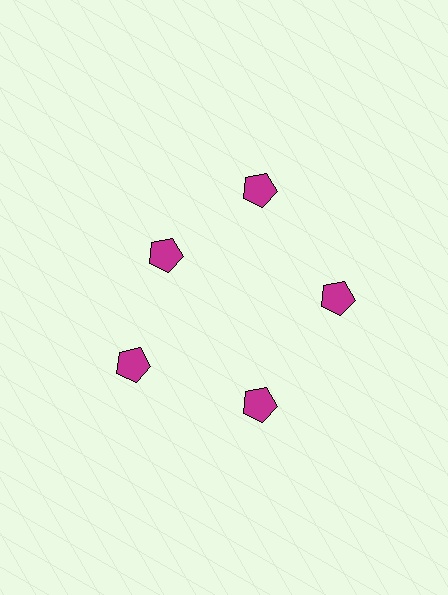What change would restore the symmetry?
The symmetry would be restored by moving it outward, back onto the ring so that all 5 pentagons sit at equal angles and equal distance from the center.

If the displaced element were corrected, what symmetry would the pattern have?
It would have 5-fold rotational symmetry — the pattern would map onto itself every 72 degrees.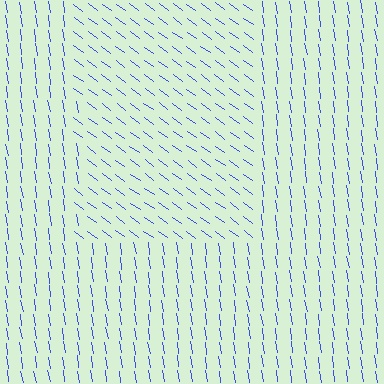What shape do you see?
I see a rectangle.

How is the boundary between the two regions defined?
The boundary is defined purely by a change in line orientation (approximately 45 degrees difference). All lines are the same color and thickness.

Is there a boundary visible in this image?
Yes, there is a texture boundary formed by a change in line orientation.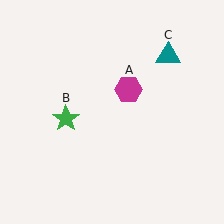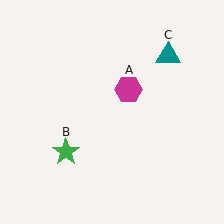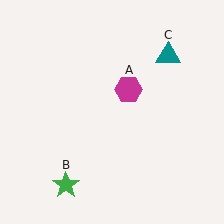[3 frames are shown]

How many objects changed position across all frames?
1 object changed position: green star (object B).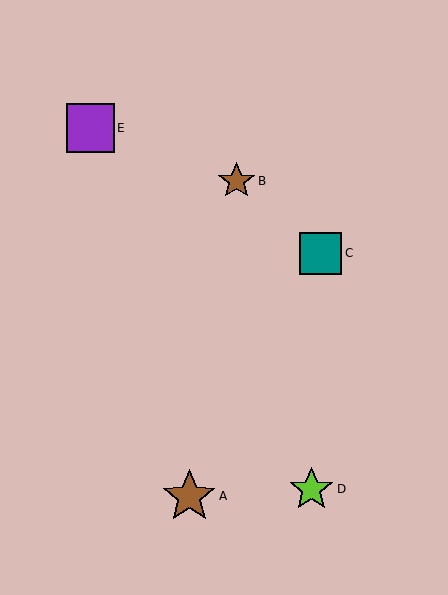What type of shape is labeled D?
Shape D is a lime star.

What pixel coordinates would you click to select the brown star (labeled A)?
Click at (189, 497) to select the brown star A.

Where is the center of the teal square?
The center of the teal square is at (321, 253).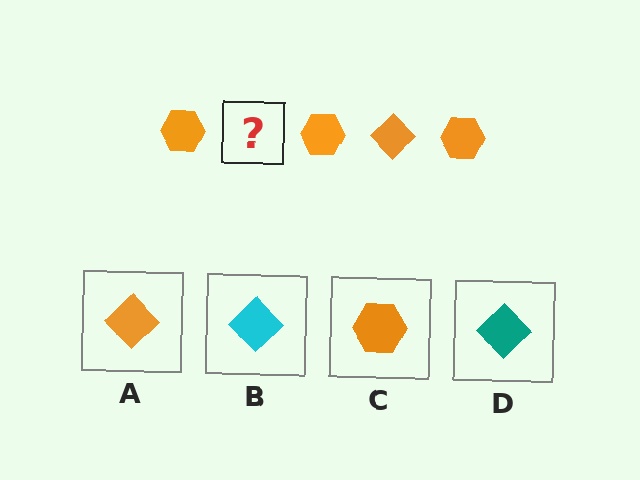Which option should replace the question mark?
Option A.